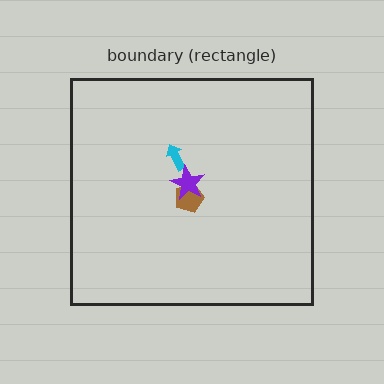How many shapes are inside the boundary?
3 inside, 0 outside.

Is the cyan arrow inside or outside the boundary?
Inside.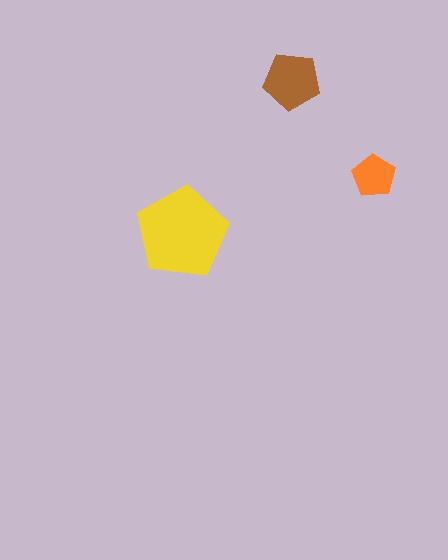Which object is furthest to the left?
The yellow pentagon is leftmost.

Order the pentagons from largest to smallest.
the yellow one, the brown one, the orange one.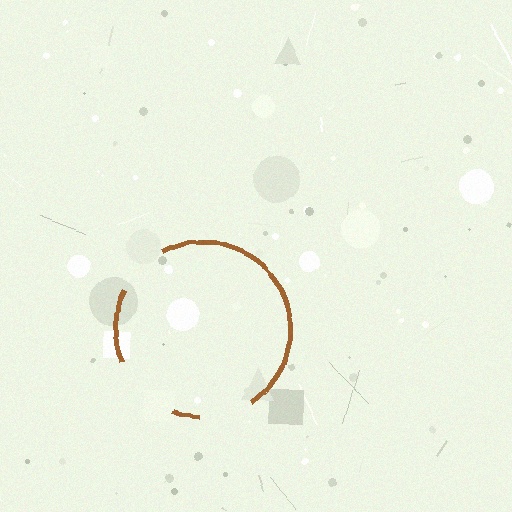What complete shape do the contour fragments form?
The contour fragments form a circle.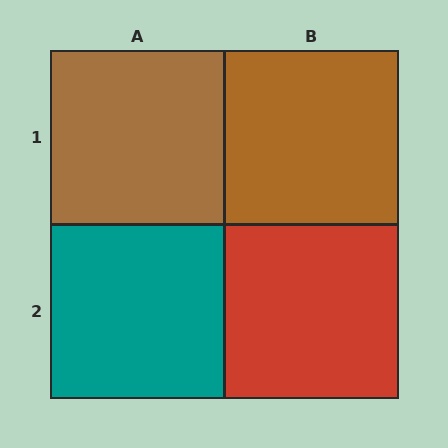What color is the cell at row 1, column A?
Brown.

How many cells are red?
1 cell is red.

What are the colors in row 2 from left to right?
Teal, red.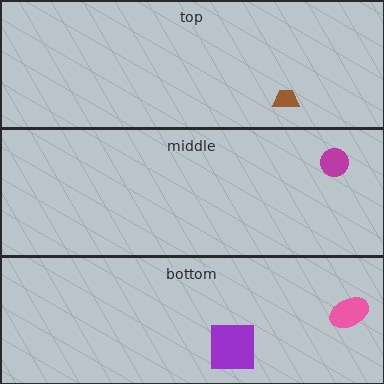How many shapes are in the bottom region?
2.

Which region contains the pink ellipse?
The bottom region.